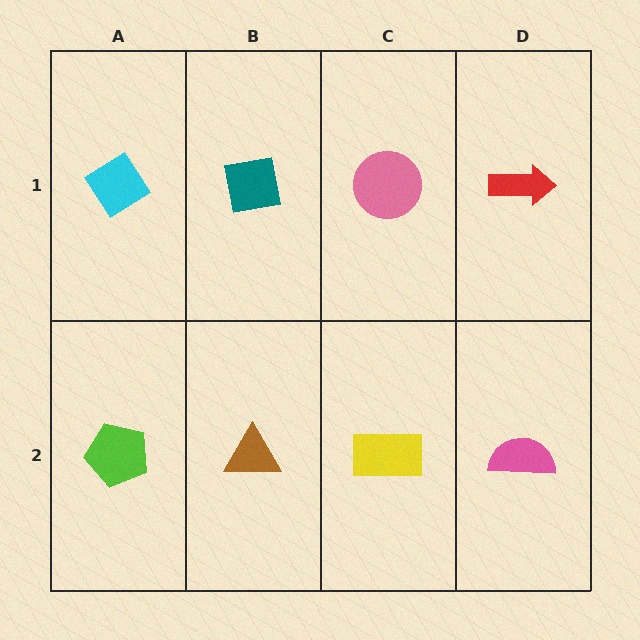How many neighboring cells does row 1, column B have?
3.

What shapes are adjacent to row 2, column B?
A teal square (row 1, column B), a lime pentagon (row 2, column A), a yellow rectangle (row 2, column C).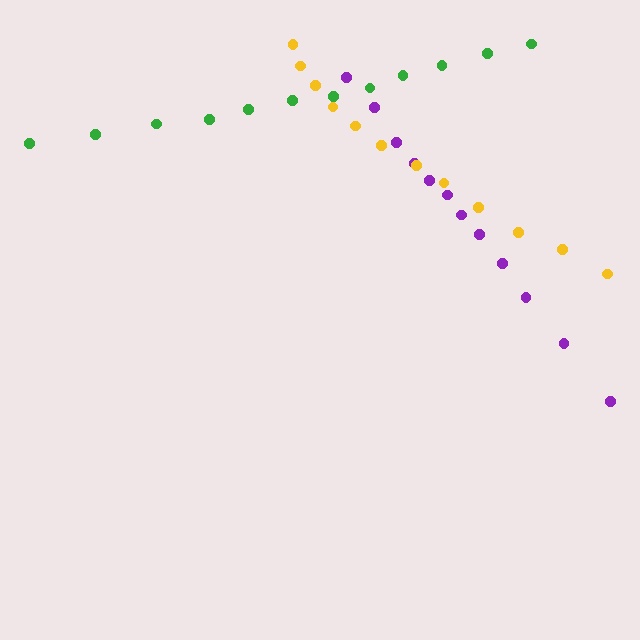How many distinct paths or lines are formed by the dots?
There are 3 distinct paths.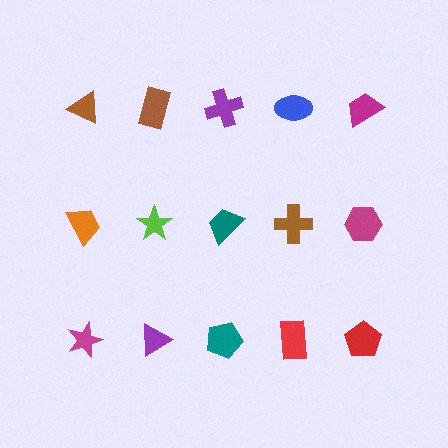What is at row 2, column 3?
A teal trapezoid.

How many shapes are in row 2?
5 shapes.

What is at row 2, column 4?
A brown cross.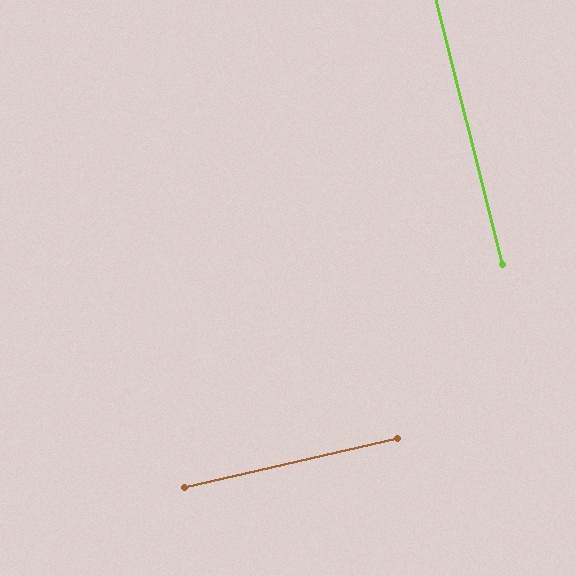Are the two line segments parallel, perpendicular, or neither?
Perpendicular — they meet at approximately 89°.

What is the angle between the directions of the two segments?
Approximately 89 degrees.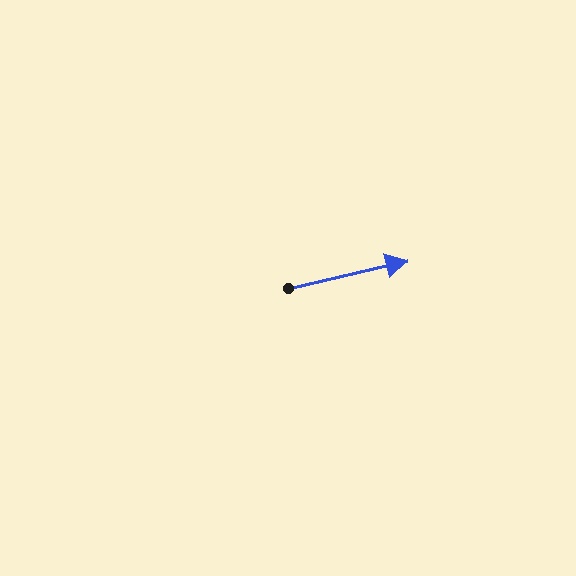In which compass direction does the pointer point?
East.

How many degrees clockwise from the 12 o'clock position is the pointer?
Approximately 77 degrees.